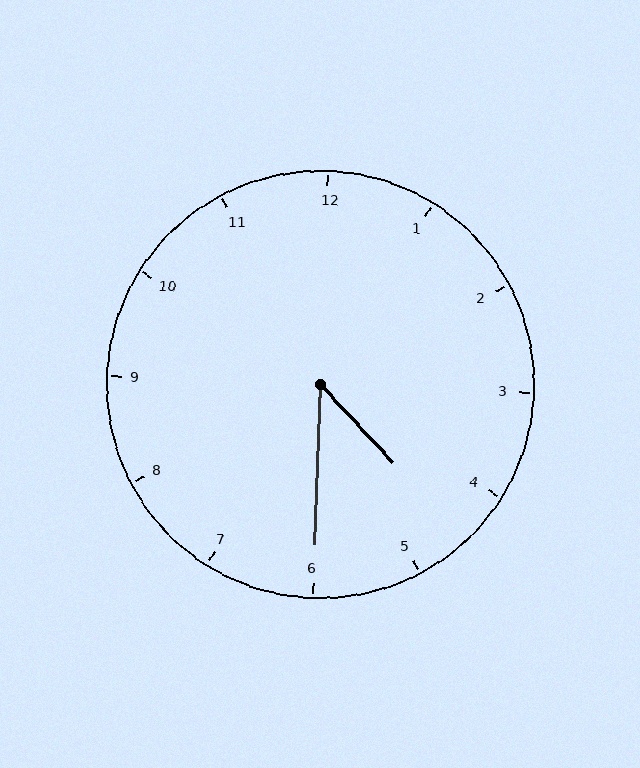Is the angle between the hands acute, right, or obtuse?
It is acute.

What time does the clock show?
4:30.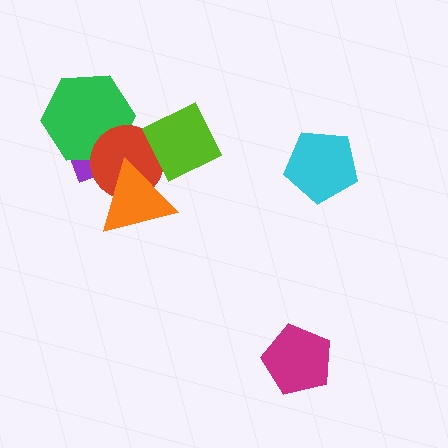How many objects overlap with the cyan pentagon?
0 objects overlap with the cyan pentagon.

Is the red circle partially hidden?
Yes, it is partially covered by another shape.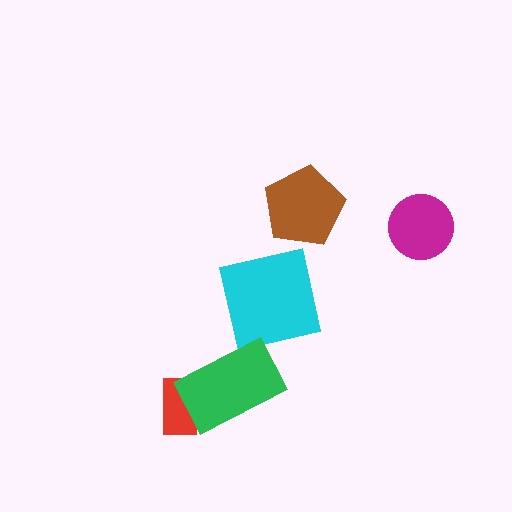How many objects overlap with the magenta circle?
0 objects overlap with the magenta circle.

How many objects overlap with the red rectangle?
1 object overlaps with the red rectangle.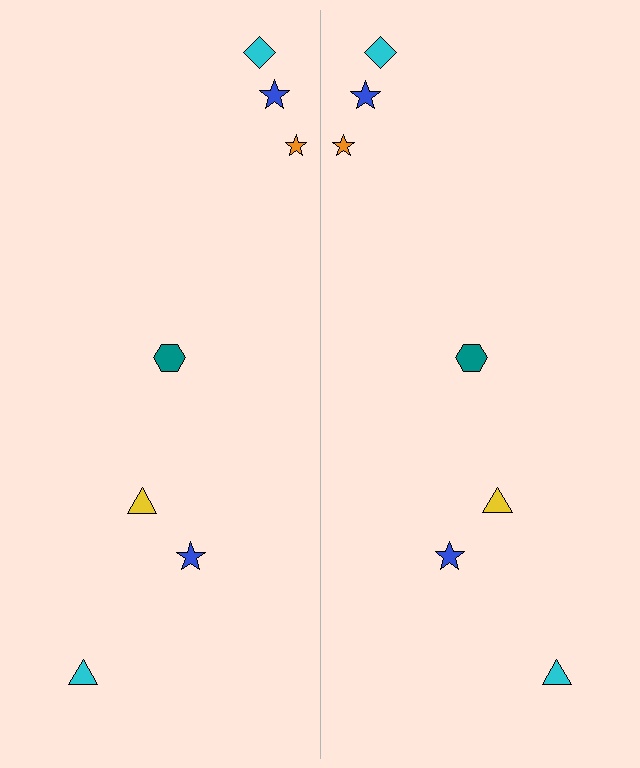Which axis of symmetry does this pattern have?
The pattern has a vertical axis of symmetry running through the center of the image.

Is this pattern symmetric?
Yes, this pattern has bilateral (reflection) symmetry.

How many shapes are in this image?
There are 14 shapes in this image.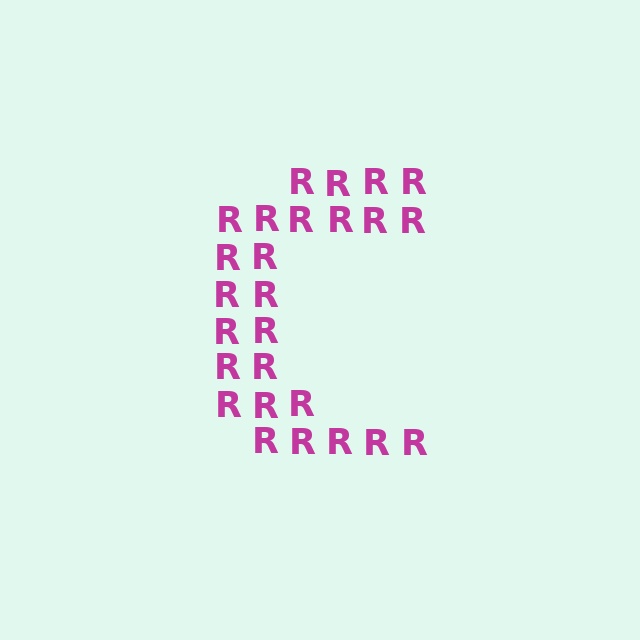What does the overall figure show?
The overall figure shows the letter C.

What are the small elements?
The small elements are letter R's.